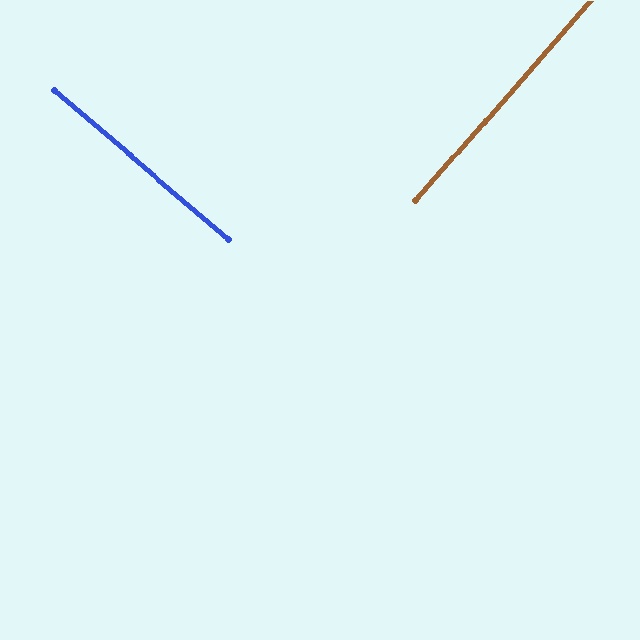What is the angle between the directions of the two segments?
Approximately 89 degrees.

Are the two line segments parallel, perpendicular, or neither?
Perpendicular — they meet at approximately 89°.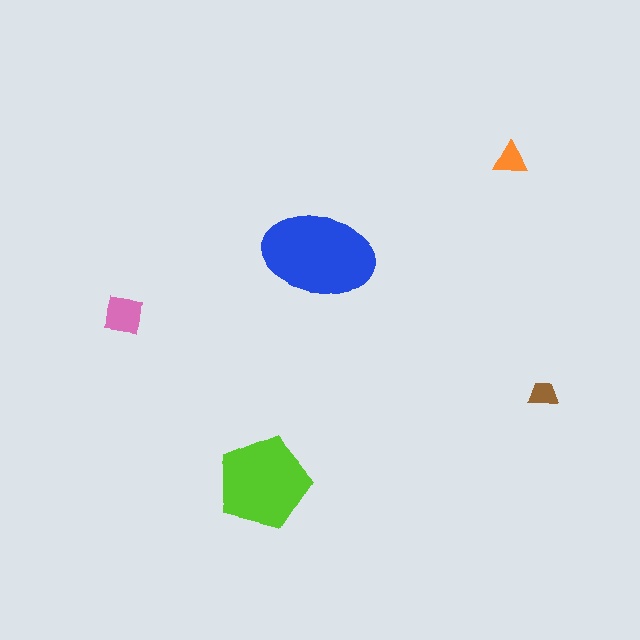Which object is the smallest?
The brown trapezoid.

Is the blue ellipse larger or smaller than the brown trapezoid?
Larger.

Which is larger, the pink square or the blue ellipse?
The blue ellipse.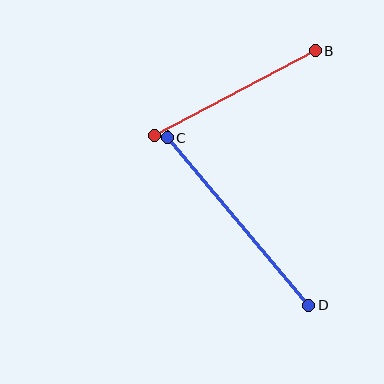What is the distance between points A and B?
The distance is approximately 182 pixels.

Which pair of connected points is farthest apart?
Points C and D are farthest apart.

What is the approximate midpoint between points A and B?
The midpoint is at approximately (235, 93) pixels.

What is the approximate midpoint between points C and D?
The midpoint is at approximately (238, 222) pixels.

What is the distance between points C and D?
The distance is approximately 219 pixels.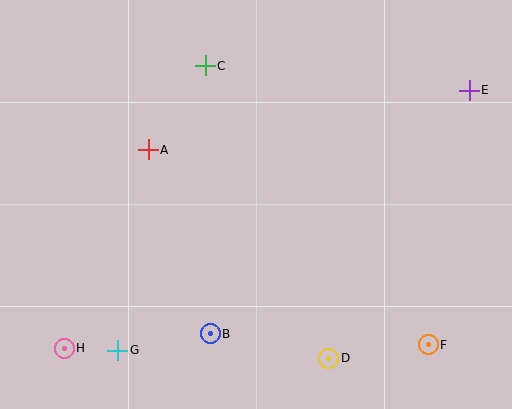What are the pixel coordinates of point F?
Point F is at (428, 345).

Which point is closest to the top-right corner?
Point E is closest to the top-right corner.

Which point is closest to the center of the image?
Point A at (148, 150) is closest to the center.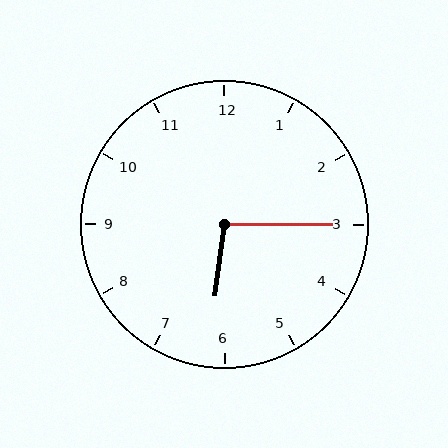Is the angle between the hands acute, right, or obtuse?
It is obtuse.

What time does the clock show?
6:15.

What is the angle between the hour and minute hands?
Approximately 98 degrees.